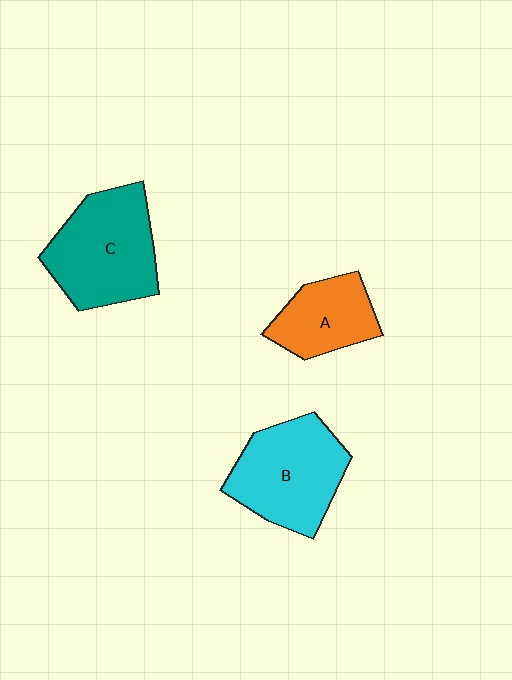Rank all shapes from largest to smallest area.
From largest to smallest: C (teal), B (cyan), A (orange).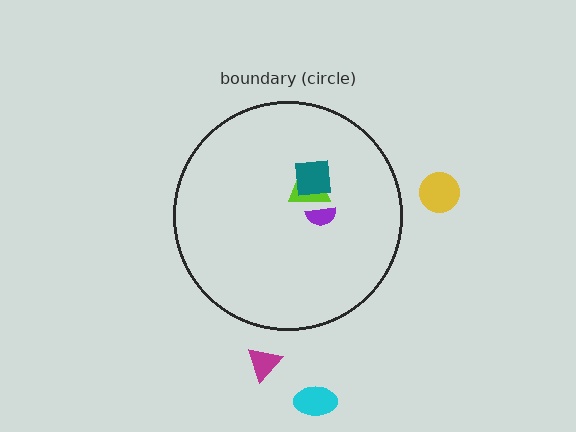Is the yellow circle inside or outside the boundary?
Outside.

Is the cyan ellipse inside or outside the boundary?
Outside.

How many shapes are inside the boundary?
3 inside, 3 outside.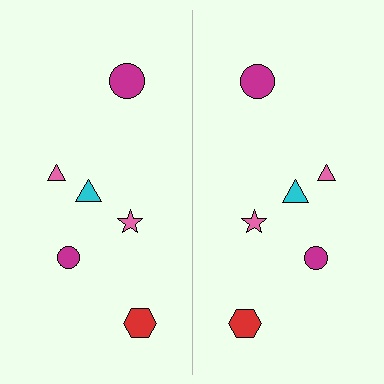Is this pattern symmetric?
Yes, this pattern has bilateral (reflection) symmetry.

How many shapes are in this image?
There are 12 shapes in this image.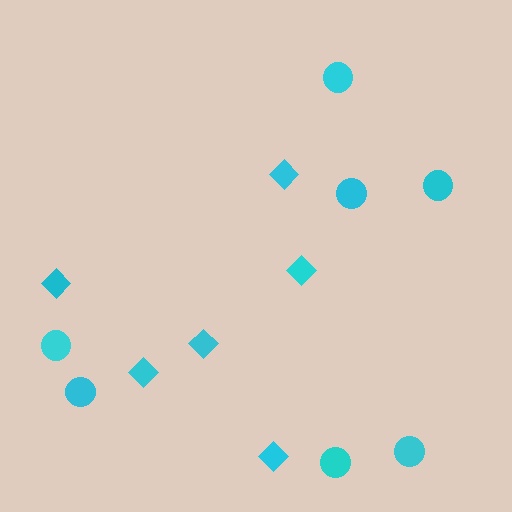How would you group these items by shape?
There are 2 groups: one group of circles (7) and one group of diamonds (6).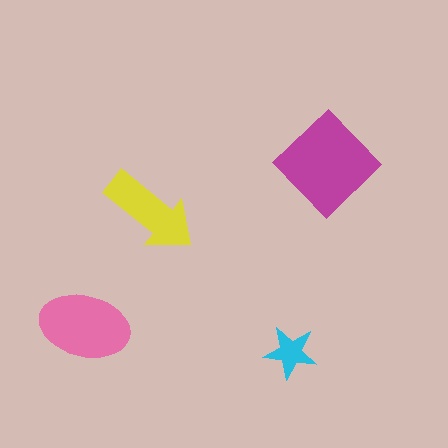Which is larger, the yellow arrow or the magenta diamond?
The magenta diamond.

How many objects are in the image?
There are 4 objects in the image.